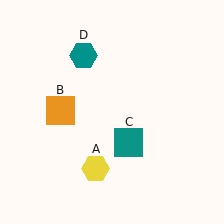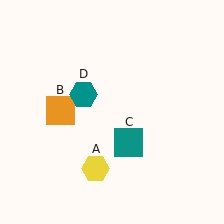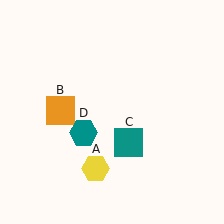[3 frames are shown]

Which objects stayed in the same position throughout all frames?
Yellow hexagon (object A) and orange square (object B) and teal square (object C) remained stationary.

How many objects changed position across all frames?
1 object changed position: teal hexagon (object D).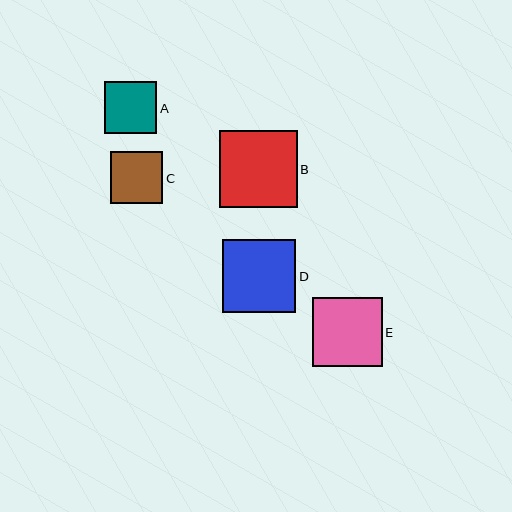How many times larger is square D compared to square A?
Square D is approximately 1.4 times the size of square A.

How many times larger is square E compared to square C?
Square E is approximately 1.3 times the size of square C.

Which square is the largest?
Square B is the largest with a size of approximately 77 pixels.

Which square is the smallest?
Square A is the smallest with a size of approximately 52 pixels.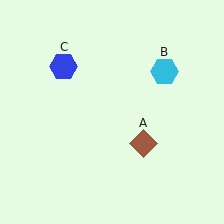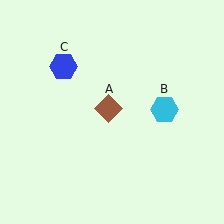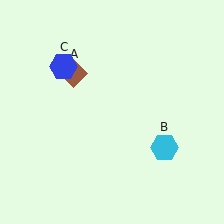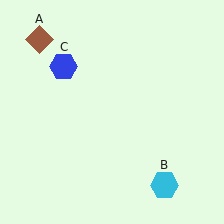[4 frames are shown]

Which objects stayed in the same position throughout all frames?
Blue hexagon (object C) remained stationary.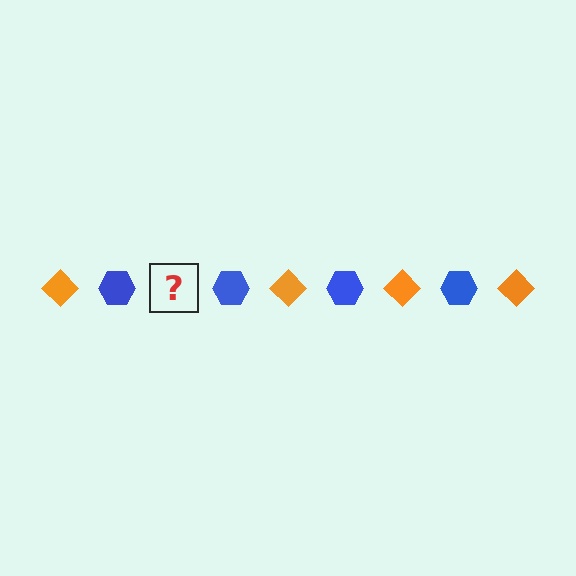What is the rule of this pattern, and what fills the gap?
The rule is that the pattern alternates between orange diamond and blue hexagon. The gap should be filled with an orange diamond.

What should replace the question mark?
The question mark should be replaced with an orange diamond.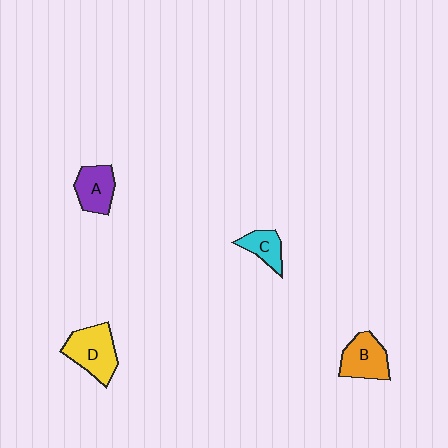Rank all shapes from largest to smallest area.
From largest to smallest: D (yellow), B (orange), A (purple), C (cyan).